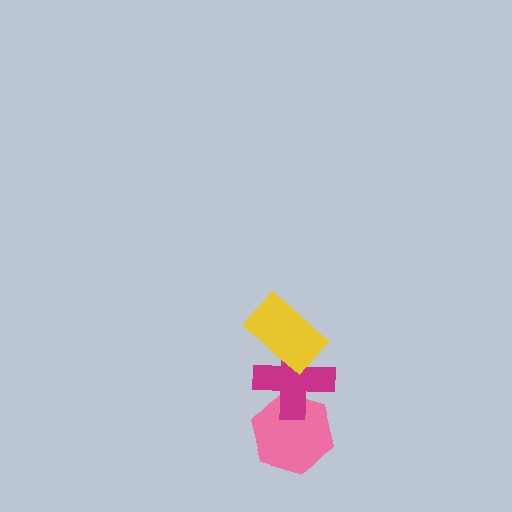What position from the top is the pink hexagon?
The pink hexagon is 3rd from the top.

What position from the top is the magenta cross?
The magenta cross is 2nd from the top.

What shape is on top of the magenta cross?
The yellow rectangle is on top of the magenta cross.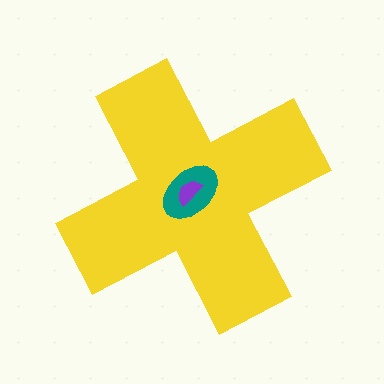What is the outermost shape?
The yellow cross.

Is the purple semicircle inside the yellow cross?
Yes.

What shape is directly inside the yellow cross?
The teal ellipse.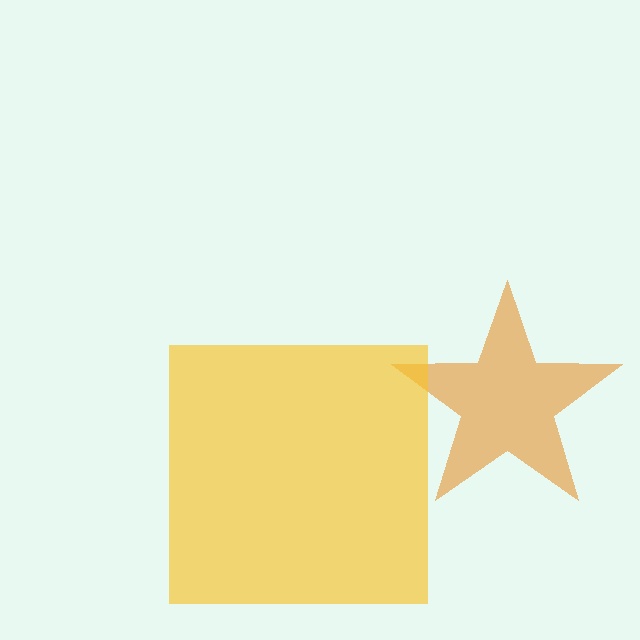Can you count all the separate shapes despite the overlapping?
Yes, there are 2 separate shapes.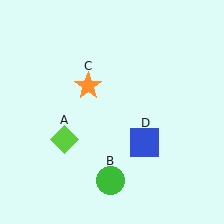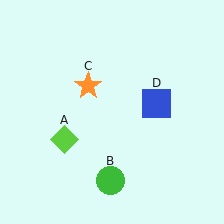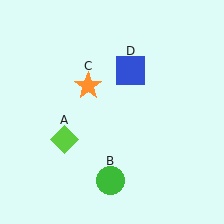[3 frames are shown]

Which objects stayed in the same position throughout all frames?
Lime diamond (object A) and green circle (object B) and orange star (object C) remained stationary.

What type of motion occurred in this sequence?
The blue square (object D) rotated counterclockwise around the center of the scene.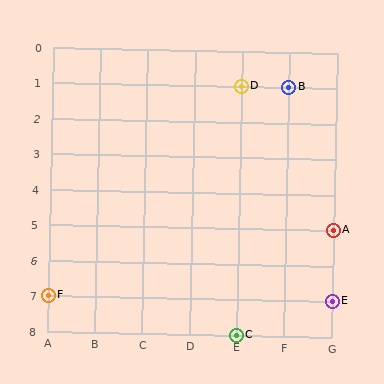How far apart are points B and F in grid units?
Points B and F are 5 columns and 6 rows apart (about 7.8 grid units diagonally).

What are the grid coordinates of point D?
Point D is at grid coordinates (E, 1).